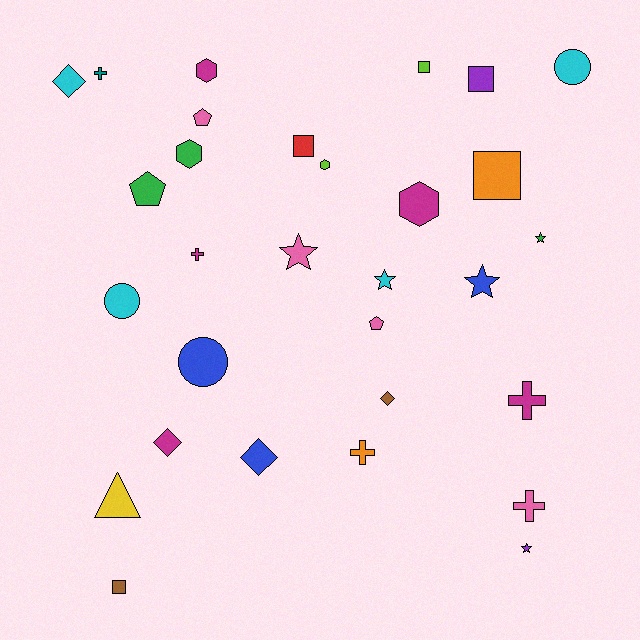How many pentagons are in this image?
There are 3 pentagons.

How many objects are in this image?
There are 30 objects.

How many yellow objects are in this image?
There is 1 yellow object.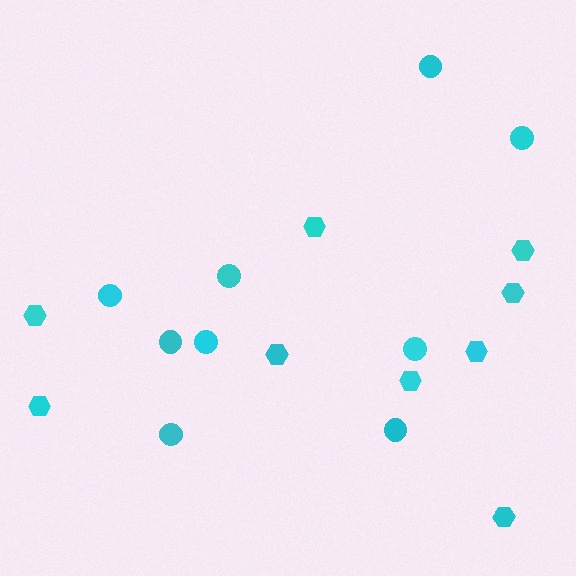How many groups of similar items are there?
There are 2 groups: one group of circles (9) and one group of hexagons (9).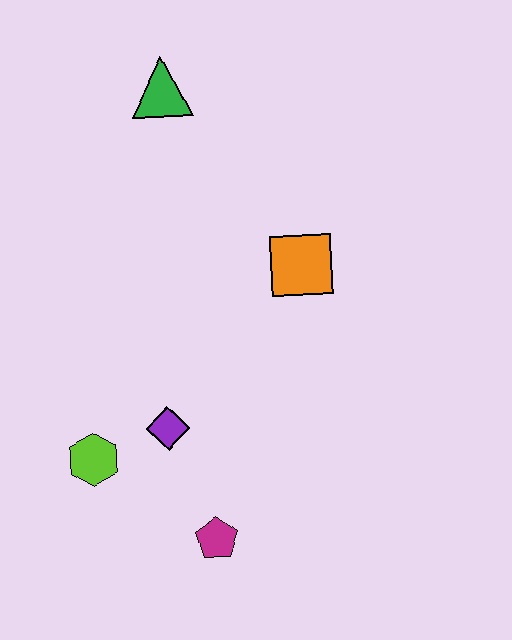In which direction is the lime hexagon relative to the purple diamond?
The lime hexagon is to the left of the purple diamond.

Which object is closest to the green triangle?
The orange square is closest to the green triangle.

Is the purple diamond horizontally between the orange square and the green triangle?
No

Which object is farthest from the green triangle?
The magenta pentagon is farthest from the green triangle.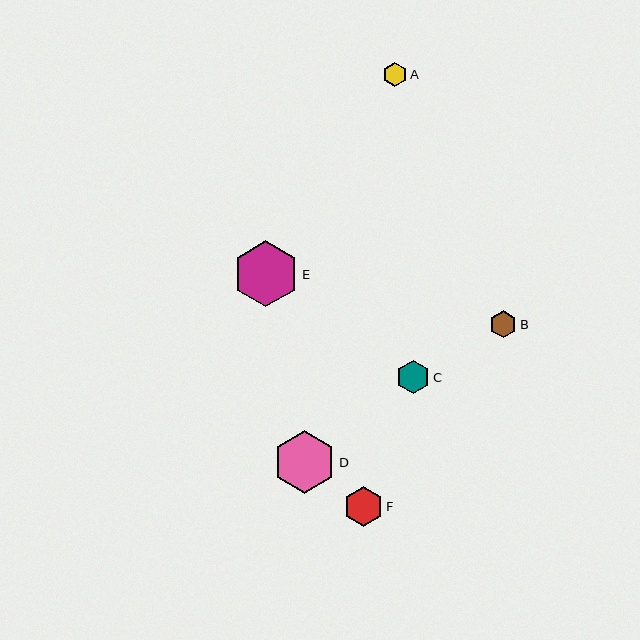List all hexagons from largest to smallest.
From largest to smallest: E, D, F, C, B, A.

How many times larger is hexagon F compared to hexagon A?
Hexagon F is approximately 1.6 times the size of hexagon A.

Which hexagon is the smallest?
Hexagon A is the smallest with a size of approximately 24 pixels.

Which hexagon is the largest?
Hexagon E is the largest with a size of approximately 66 pixels.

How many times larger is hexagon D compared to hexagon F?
Hexagon D is approximately 1.6 times the size of hexagon F.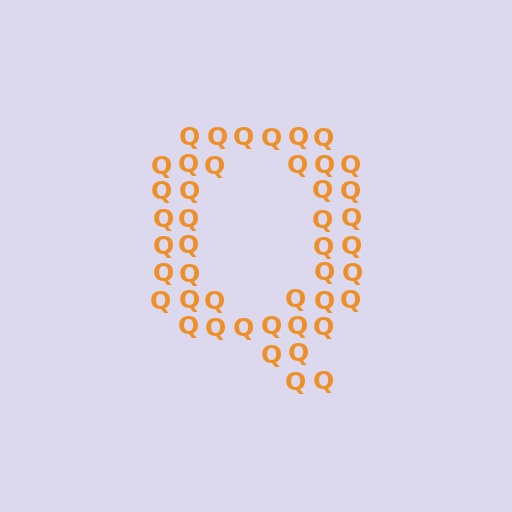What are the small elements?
The small elements are letter Q's.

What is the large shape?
The large shape is the letter Q.